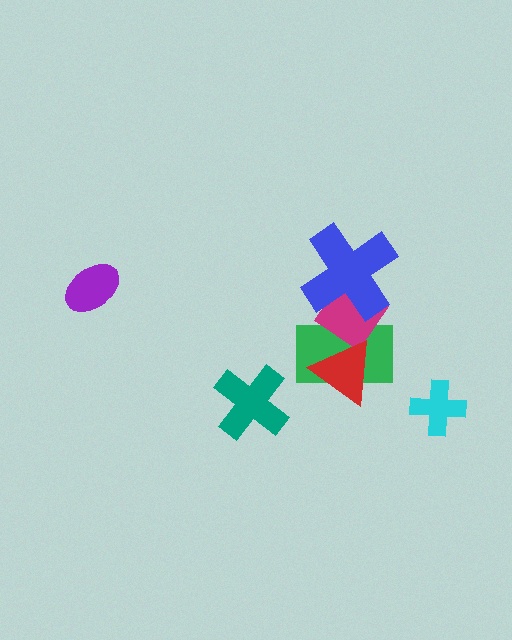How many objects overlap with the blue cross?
2 objects overlap with the blue cross.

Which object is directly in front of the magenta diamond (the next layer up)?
The red triangle is directly in front of the magenta diamond.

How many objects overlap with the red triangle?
2 objects overlap with the red triangle.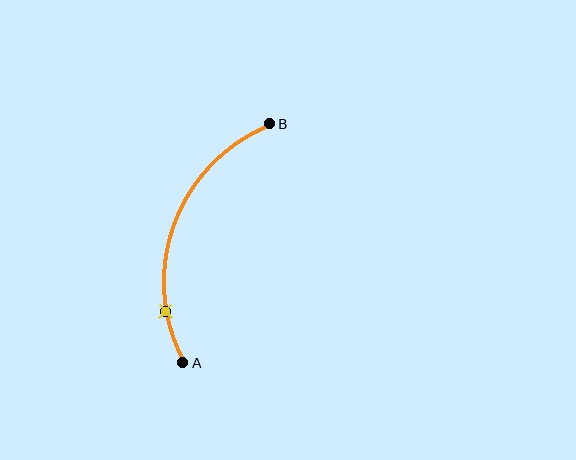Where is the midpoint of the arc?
The arc midpoint is the point on the curve farthest from the straight line joining A and B. It sits to the left of that line.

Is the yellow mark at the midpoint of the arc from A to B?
No. The yellow mark lies on the arc but is closer to endpoint A. The arc midpoint would be at the point on the curve equidistant along the arc from both A and B.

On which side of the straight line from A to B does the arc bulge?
The arc bulges to the left of the straight line connecting A and B.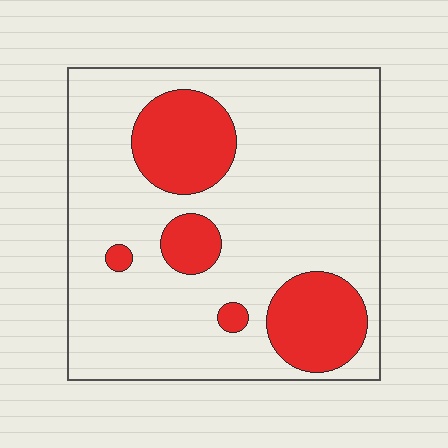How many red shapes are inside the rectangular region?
5.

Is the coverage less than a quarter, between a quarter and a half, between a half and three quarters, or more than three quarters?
Less than a quarter.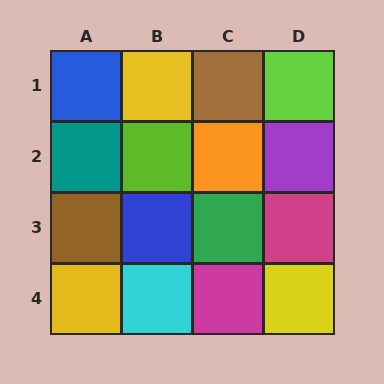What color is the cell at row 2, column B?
Lime.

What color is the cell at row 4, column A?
Yellow.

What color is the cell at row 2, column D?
Purple.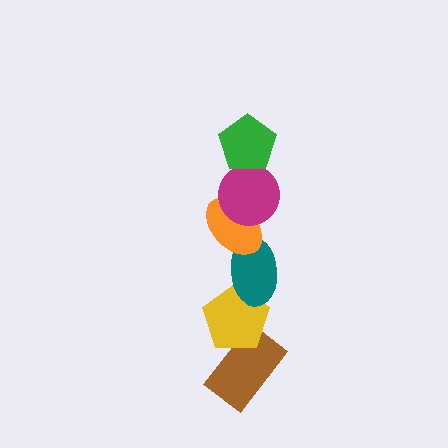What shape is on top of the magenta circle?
The green pentagon is on top of the magenta circle.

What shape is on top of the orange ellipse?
The magenta circle is on top of the orange ellipse.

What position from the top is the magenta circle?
The magenta circle is 2nd from the top.